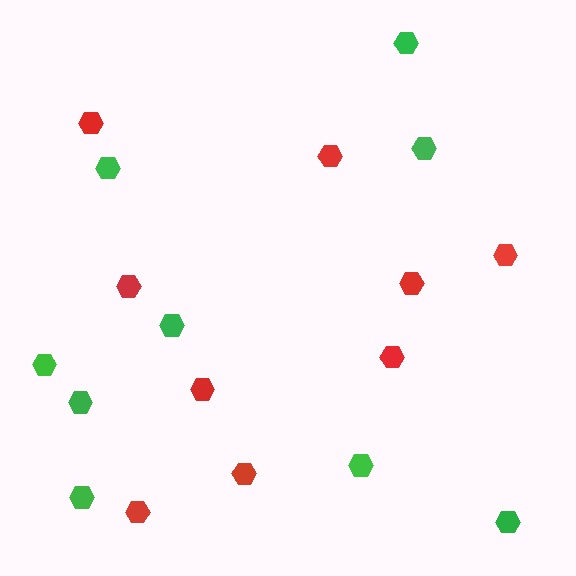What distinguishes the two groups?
There are 2 groups: one group of green hexagons (9) and one group of red hexagons (9).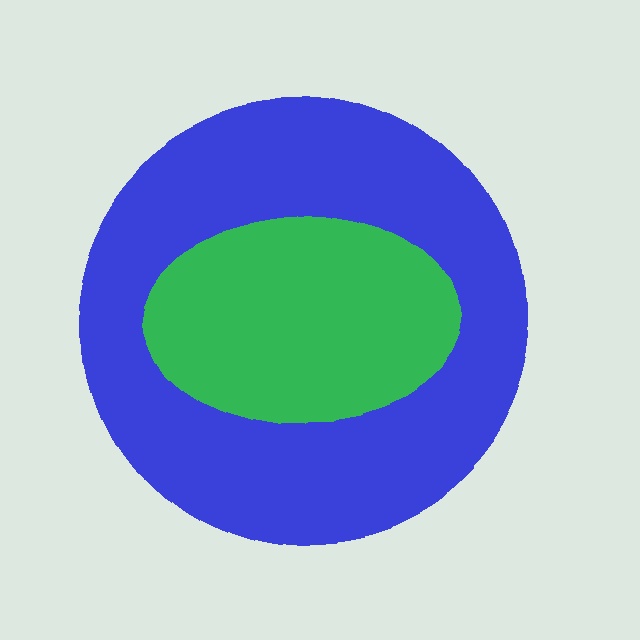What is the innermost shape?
The green ellipse.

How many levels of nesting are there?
2.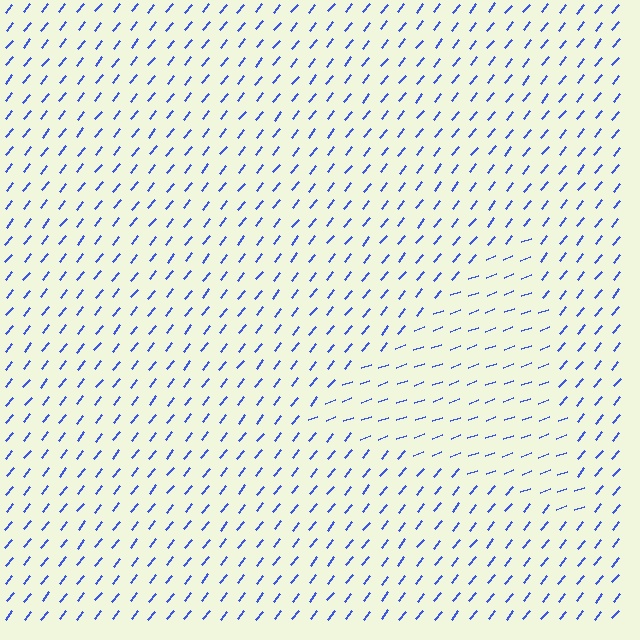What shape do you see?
I see a triangle.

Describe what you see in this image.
The image is filled with small blue line segments. A triangle region in the image has lines oriented differently from the surrounding lines, creating a visible texture boundary.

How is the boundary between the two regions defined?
The boundary is defined purely by a change in line orientation (approximately 32 degrees difference). All lines are the same color and thickness.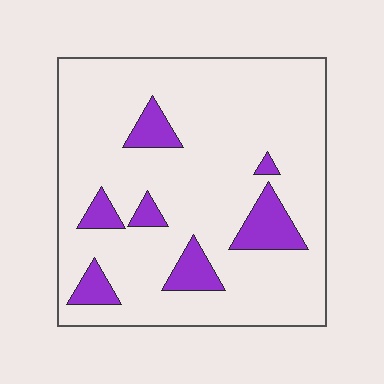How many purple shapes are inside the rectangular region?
7.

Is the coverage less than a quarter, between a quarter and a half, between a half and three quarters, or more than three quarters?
Less than a quarter.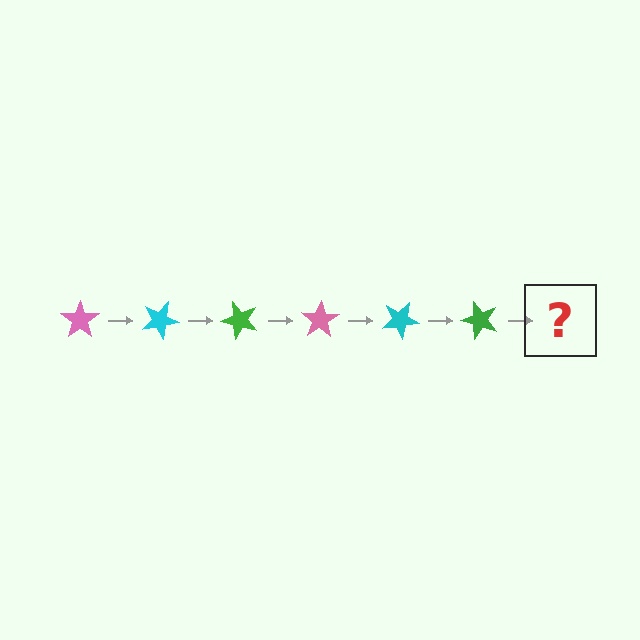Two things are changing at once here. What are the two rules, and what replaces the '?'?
The two rules are that it rotates 25 degrees each step and the color cycles through pink, cyan, and green. The '?' should be a pink star, rotated 150 degrees from the start.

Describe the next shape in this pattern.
It should be a pink star, rotated 150 degrees from the start.